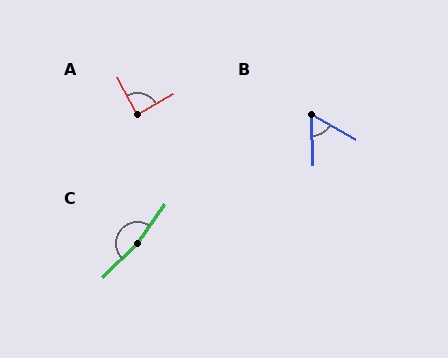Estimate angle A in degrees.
Approximately 88 degrees.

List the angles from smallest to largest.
B (59°), A (88°), C (169°).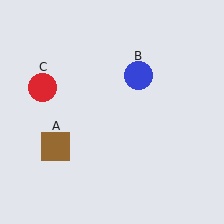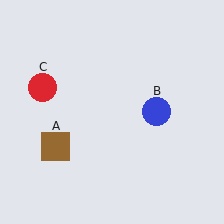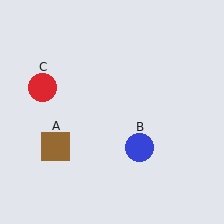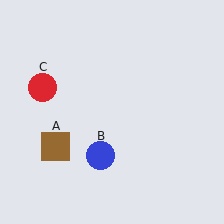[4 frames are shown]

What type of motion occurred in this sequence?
The blue circle (object B) rotated clockwise around the center of the scene.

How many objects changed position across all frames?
1 object changed position: blue circle (object B).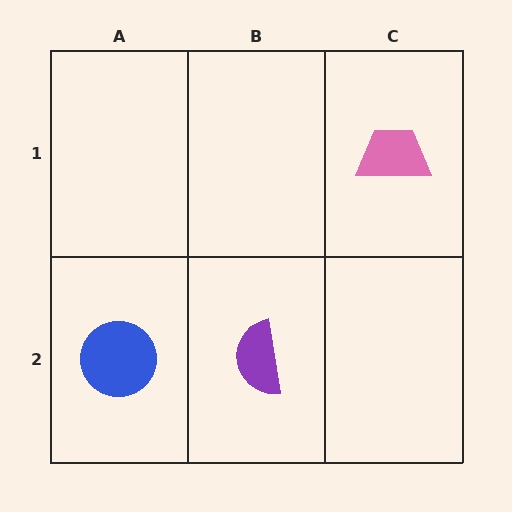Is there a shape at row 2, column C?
No, that cell is empty.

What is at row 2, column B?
A purple semicircle.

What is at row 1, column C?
A pink trapezoid.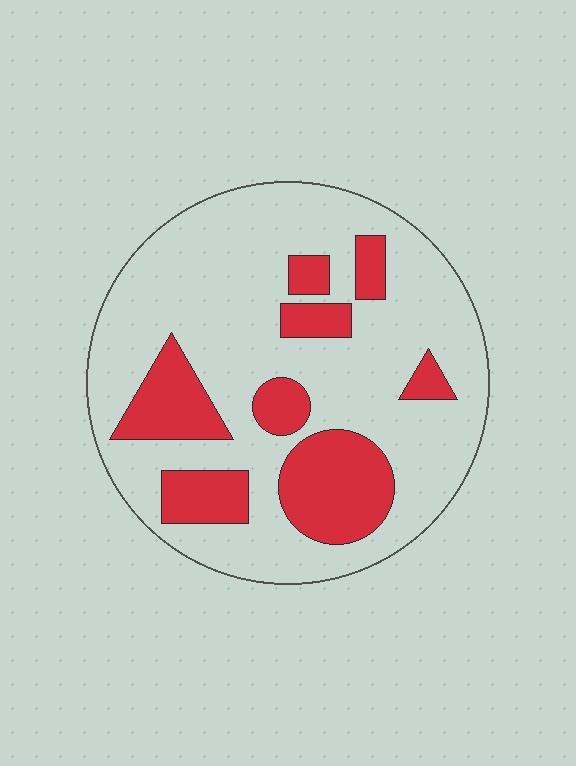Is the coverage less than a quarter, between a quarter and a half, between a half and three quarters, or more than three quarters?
Between a quarter and a half.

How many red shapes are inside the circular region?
8.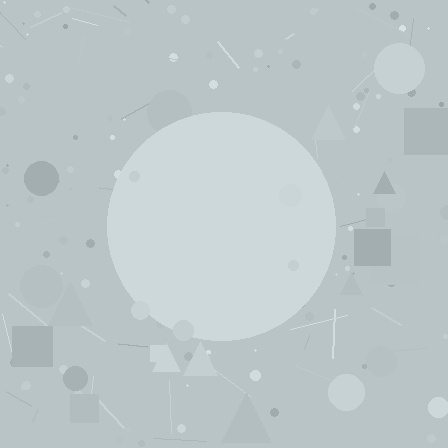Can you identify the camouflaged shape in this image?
The camouflaged shape is a circle.